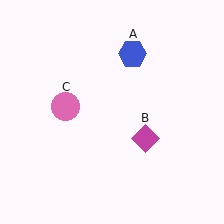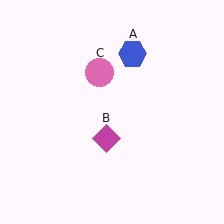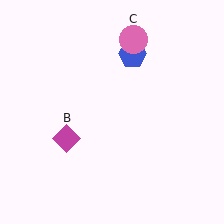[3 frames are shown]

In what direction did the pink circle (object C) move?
The pink circle (object C) moved up and to the right.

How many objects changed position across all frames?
2 objects changed position: magenta diamond (object B), pink circle (object C).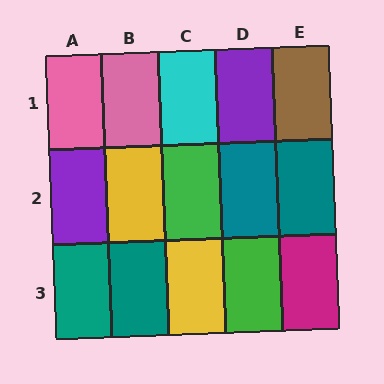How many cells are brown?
1 cell is brown.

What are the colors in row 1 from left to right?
Pink, pink, cyan, purple, brown.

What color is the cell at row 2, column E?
Teal.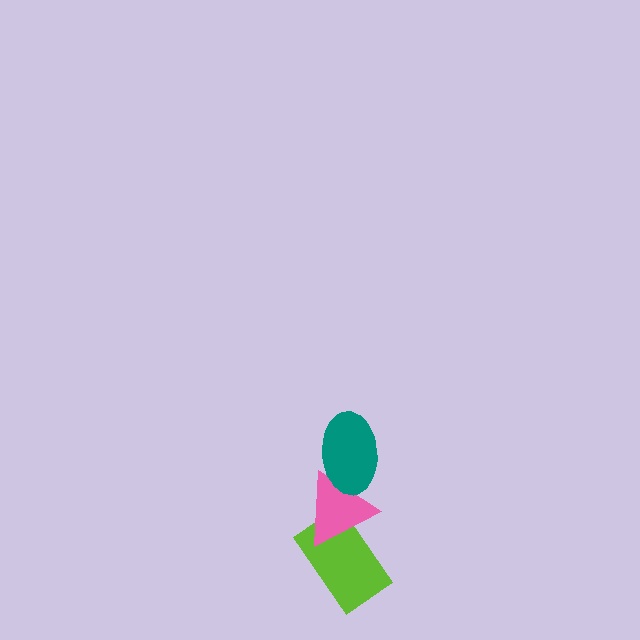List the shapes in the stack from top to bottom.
From top to bottom: the teal ellipse, the pink triangle, the lime rectangle.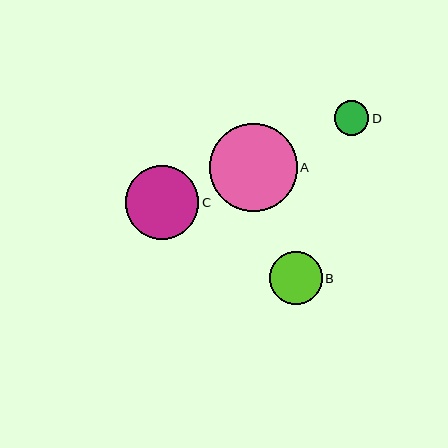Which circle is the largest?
Circle A is the largest with a size of approximately 88 pixels.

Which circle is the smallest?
Circle D is the smallest with a size of approximately 35 pixels.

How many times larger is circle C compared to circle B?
Circle C is approximately 1.4 times the size of circle B.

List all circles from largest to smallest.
From largest to smallest: A, C, B, D.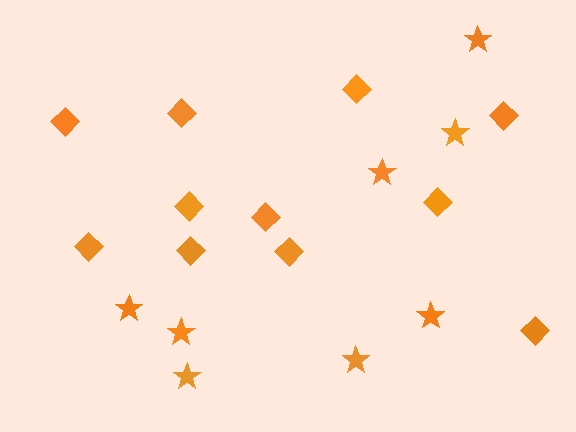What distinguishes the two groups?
There are 2 groups: one group of diamonds (11) and one group of stars (8).